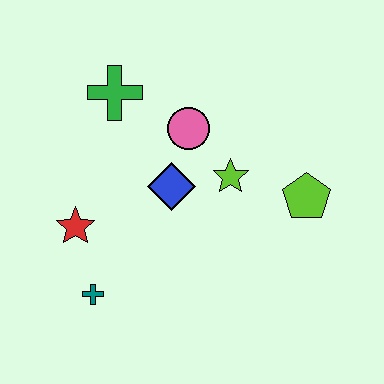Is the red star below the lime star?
Yes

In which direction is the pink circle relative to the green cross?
The pink circle is to the right of the green cross.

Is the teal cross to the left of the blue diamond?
Yes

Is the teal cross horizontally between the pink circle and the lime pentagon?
No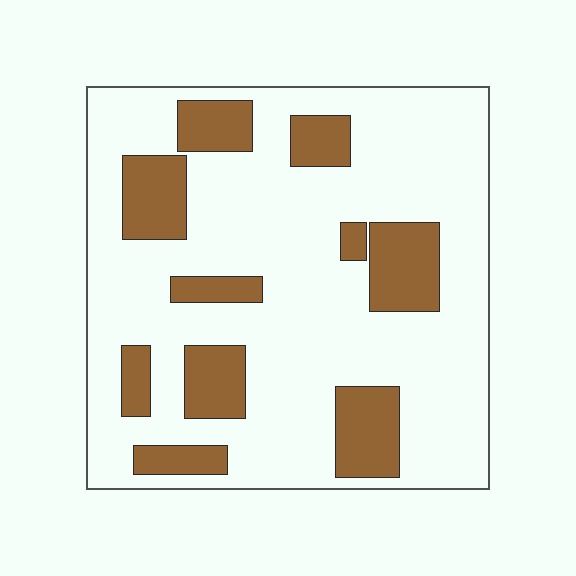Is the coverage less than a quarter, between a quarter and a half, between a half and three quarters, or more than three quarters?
Less than a quarter.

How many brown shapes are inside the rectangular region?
10.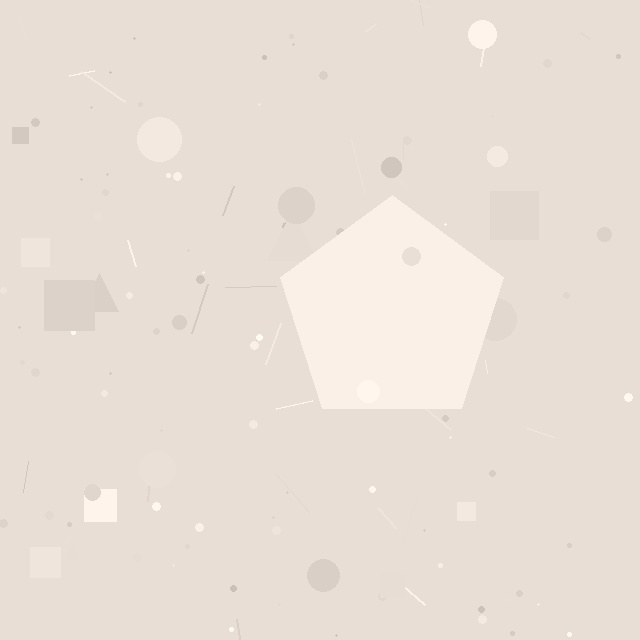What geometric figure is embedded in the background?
A pentagon is embedded in the background.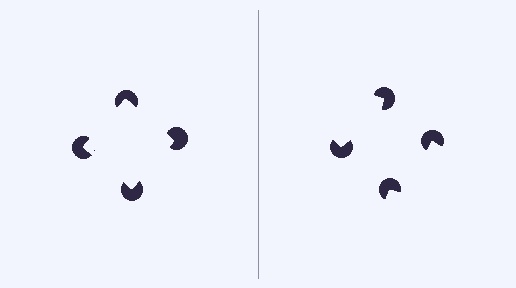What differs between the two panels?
The pac-man discs are positioned identically on both sides; only the wedge orientations differ. On the left they align to a square; on the right they are misaligned.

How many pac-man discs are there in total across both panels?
8 — 4 on each side.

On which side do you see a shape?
An illusory square appears on the left side. On the right side the wedge cuts are rotated, so no coherent shape forms.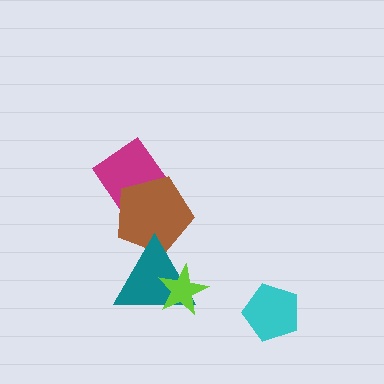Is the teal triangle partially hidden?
Yes, it is partially covered by another shape.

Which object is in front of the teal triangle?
The lime star is in front of the teal triangle.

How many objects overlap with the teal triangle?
2 objects overlap with the teal triangle.